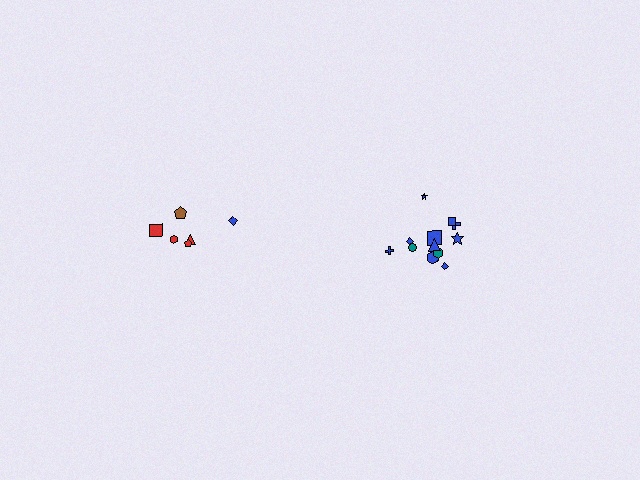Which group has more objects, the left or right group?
The right group.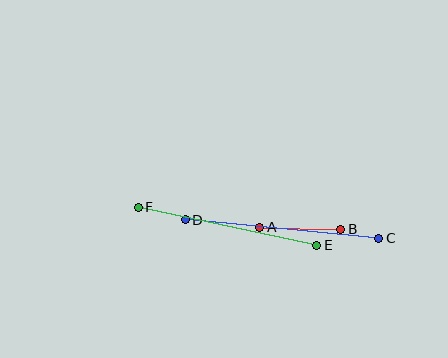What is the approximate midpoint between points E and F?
The midpoint is at approximately (227, 226) pixels.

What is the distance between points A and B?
The distance is approximately 81 pixels.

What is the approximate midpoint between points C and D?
The midpoint is at approximately (282, 229) pixels.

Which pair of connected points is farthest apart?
Points C and D are farthest apart.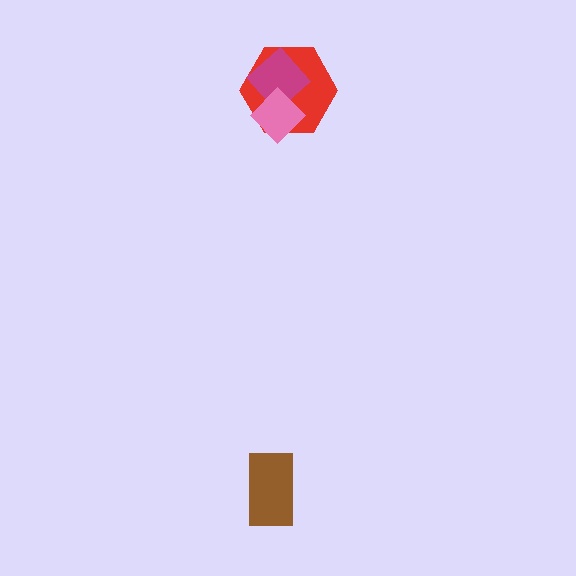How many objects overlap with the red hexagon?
2 objects overlap with the red hexagon.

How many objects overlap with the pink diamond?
2 objects overlap with the pink diamond.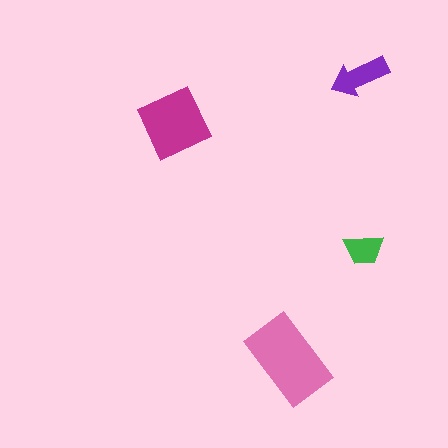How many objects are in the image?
There are 4 objects in the image.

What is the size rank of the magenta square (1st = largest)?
2nd.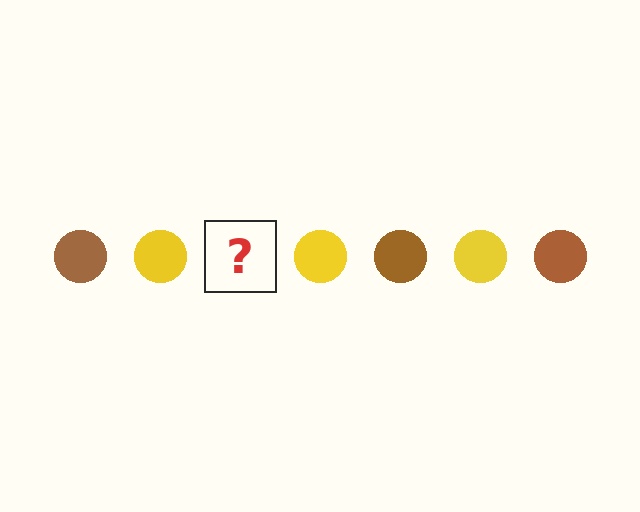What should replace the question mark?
The question mark should be replaced with a brown circle.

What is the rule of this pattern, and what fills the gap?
The rule is that the pattern cycles through brown, yellow circles. The gap should be filled with a brown circle.